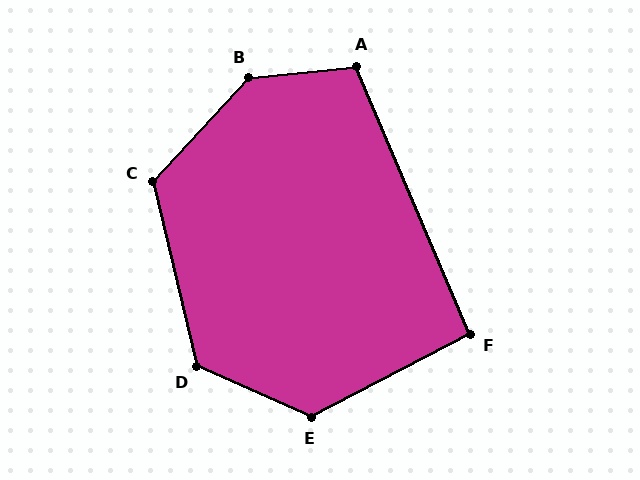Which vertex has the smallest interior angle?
F, at approximately 94 degrees.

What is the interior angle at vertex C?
Approximately 124 degrees (obtuse).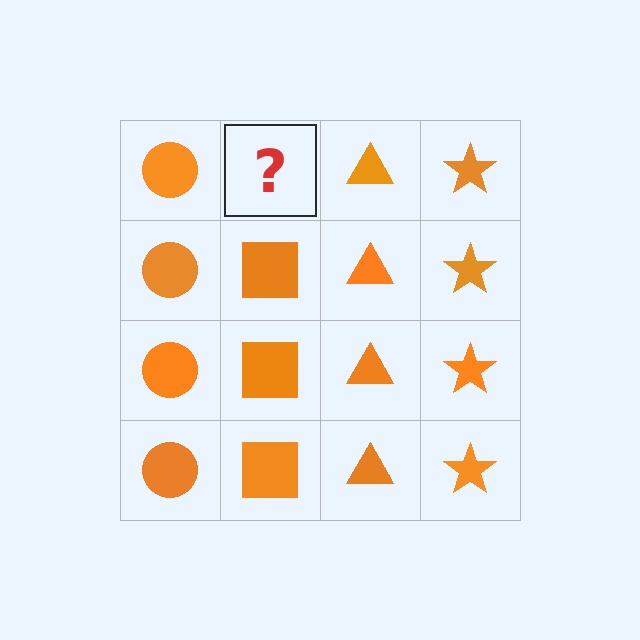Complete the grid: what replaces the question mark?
The question mark should be replaced with an orange square.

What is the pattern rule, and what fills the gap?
The rule is that each column has a consistent shape. The gap should be filled with an orange square.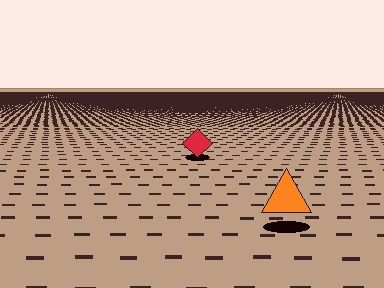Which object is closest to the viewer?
The orange triangle is closest. The texture marks near it are larger and more spread out.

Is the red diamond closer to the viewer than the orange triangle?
No. The orange triangle is closer — you can tell from the texture gradient: the ground texture is coarser near it.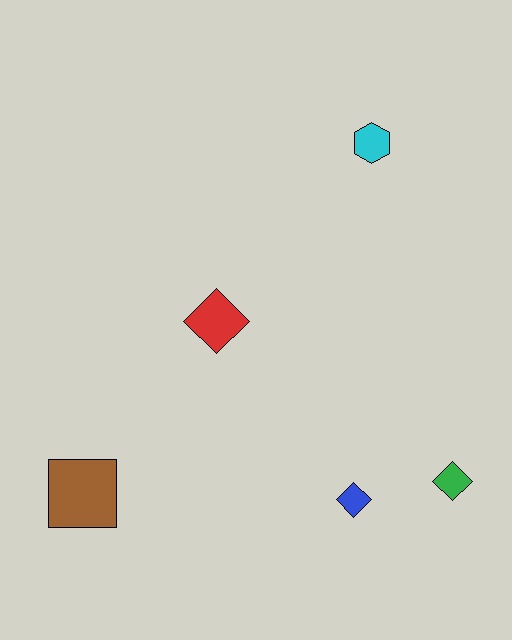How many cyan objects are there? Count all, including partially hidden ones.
There is 1 cyan object.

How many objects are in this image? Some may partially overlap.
There are 5 objects.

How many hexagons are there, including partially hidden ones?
There is 1 hexagon.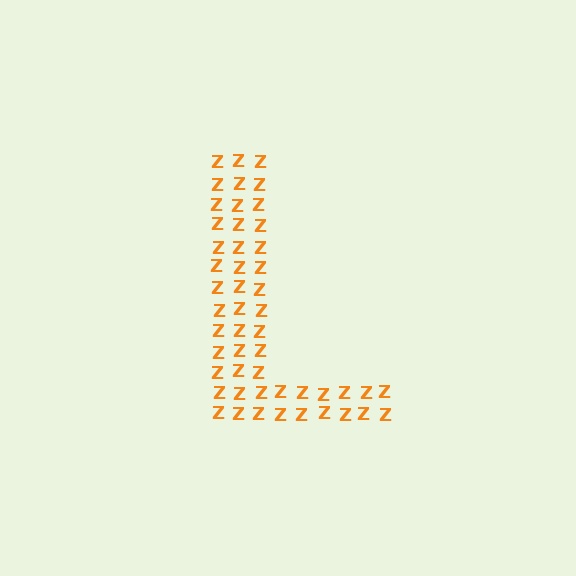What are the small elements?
The small elements are letter Z's.